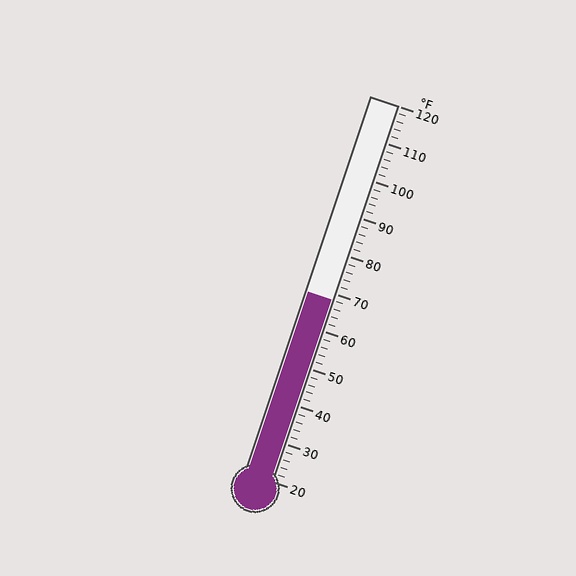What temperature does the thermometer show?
The thermometer shows approximately 68°F.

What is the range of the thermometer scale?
The thermometer scale ranges from 20°F to 120°F.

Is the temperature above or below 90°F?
The temperature is below 90°F.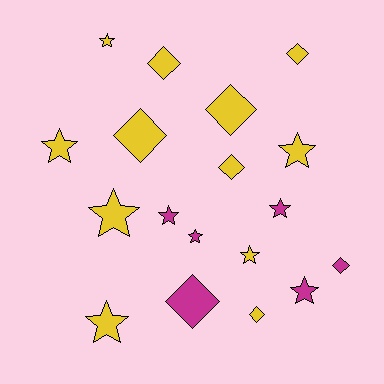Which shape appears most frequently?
Star, with 10 objects.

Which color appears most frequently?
Yellow, with 12 objects.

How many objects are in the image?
There are 18 objects.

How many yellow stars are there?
There are 6 yellow stars.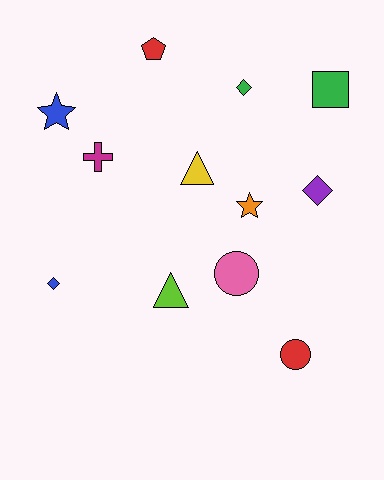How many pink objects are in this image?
There is 1 pink object.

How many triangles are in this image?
There are 2 triangles.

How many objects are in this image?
There are 12 objects.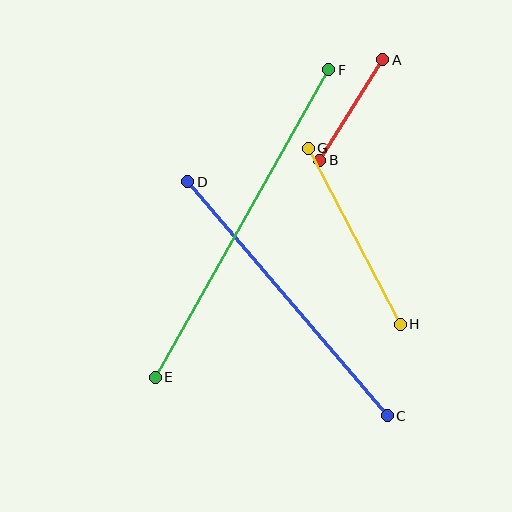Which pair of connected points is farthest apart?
Points E and F are farthest apart.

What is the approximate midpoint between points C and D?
The midpoint is at approximately (287, 299) pixels.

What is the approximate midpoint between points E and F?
The midpoint is at approximately (242, 223) pixels.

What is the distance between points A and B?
The distance is approximately 119 pixels.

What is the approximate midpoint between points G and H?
The midpoint is at approximately (354, 236) pixels.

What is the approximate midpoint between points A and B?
The midpoint is at approximately (351, 110) pixels.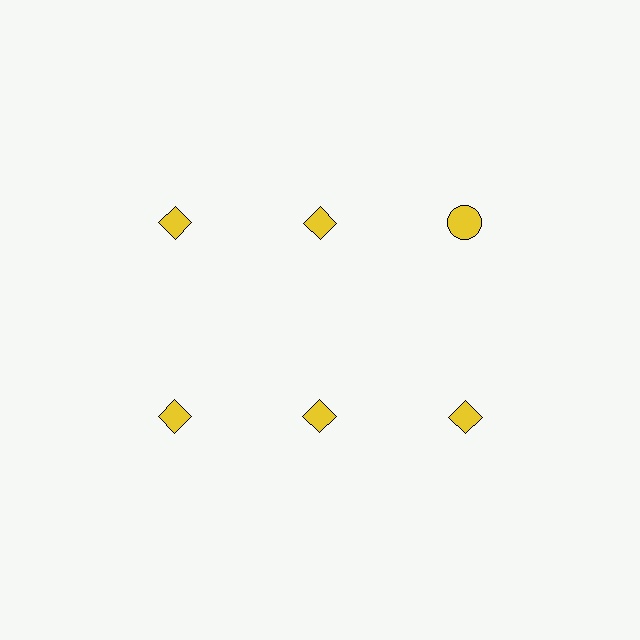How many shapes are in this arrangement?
There are 6 shapes arranged in a grid pattern.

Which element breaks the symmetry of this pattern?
The yellow circle in the top row, center column breaks the symmetry. All other shapes are yellow diamonds.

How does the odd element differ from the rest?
It has a different shape: circle instead of diamond.